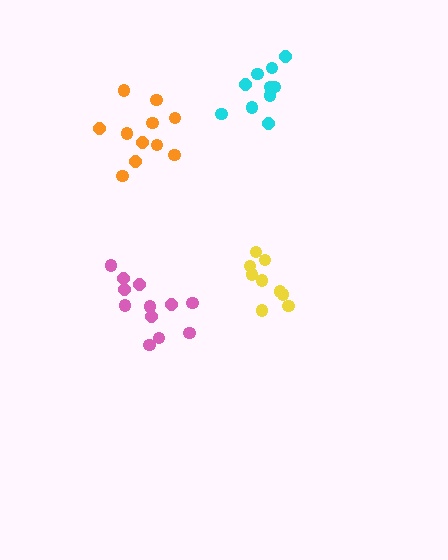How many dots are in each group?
Group 1: 9 dots, Group 2: 11 dots, Group 3: 12 dots, Group 4: 10 dots (42 total).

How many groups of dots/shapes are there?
There are 4 groups.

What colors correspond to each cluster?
The clusters are colored: yellow, orange, pink, cyan.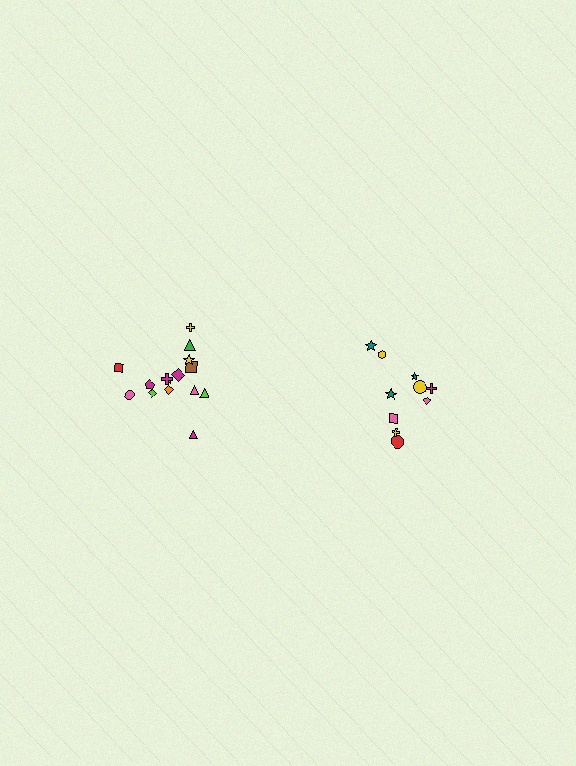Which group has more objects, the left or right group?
The left group.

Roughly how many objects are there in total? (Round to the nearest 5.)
Roughly 25 objects in total.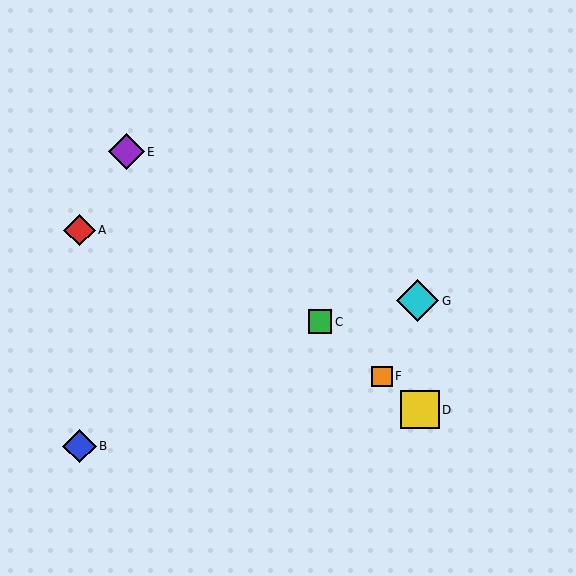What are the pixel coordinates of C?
Object C is at (320, 322).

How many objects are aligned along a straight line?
4 objects (C, D, E, F) are aligned along a straight line.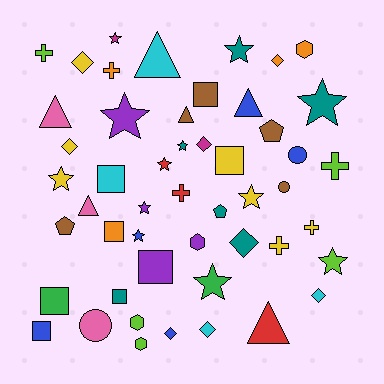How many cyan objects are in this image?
There are 4 cyan objects.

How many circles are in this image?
There are 3 circles.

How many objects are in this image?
There are 50 objects.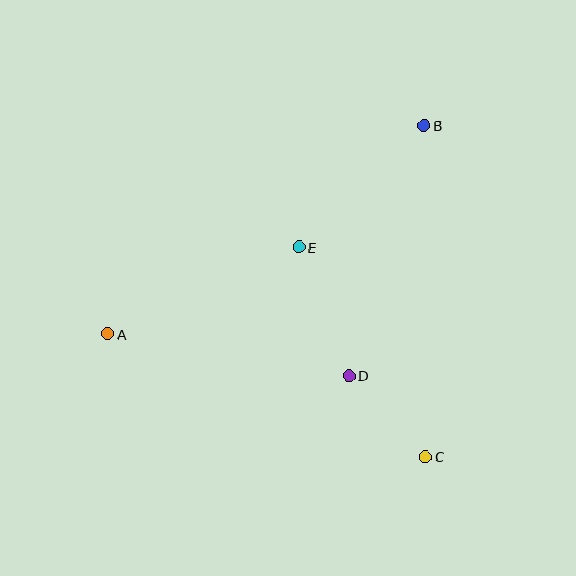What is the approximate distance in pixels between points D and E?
The distance between D and E is approximately 138 pixels.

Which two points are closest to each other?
Points C and D are closest to each other.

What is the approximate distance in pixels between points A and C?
The distance between A and C is approximately 340 pixels.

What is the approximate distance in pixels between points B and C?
The distance between B and C is approximately 331 pixels.